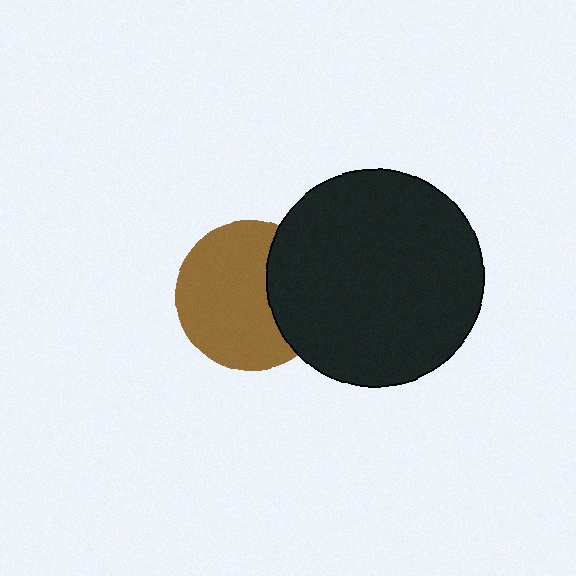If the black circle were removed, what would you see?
You would see the complete brown circle.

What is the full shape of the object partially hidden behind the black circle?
The partially hidden object is a brown circle.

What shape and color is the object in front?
The object in front is a black circle.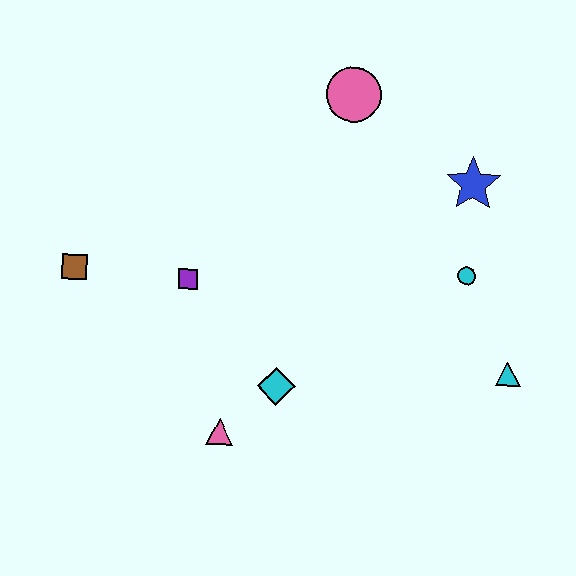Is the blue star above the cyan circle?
Yes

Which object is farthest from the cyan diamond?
The pink circle is farthest from the cyan diamond.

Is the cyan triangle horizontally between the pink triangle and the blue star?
No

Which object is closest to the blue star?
The cyan circle is closest to the blue star.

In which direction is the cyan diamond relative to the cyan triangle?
The cyan diamond is to the left of the cyan triangle.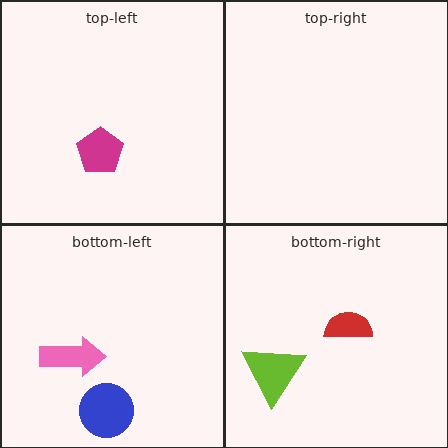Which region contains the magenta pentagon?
The top-left region.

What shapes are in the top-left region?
The magenta pentagon.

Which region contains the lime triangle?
The bottom-right region.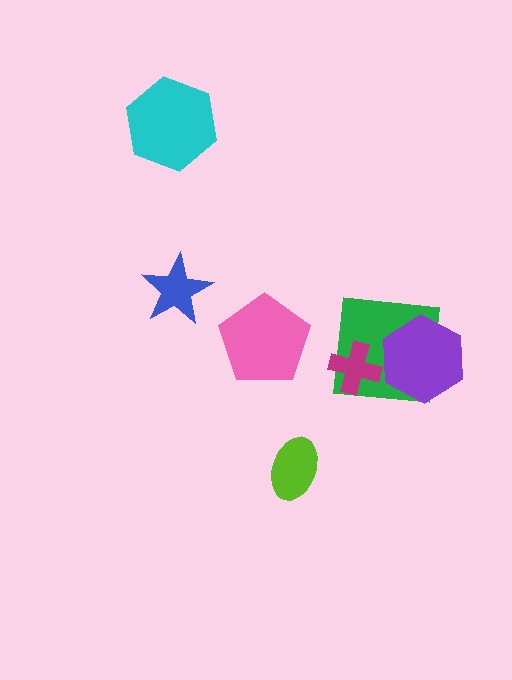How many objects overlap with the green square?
2 objects overlap with the green square.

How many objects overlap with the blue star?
0 objects overlap with the blue star.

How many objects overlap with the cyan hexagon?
0 objects overlap with the cyan hexagon.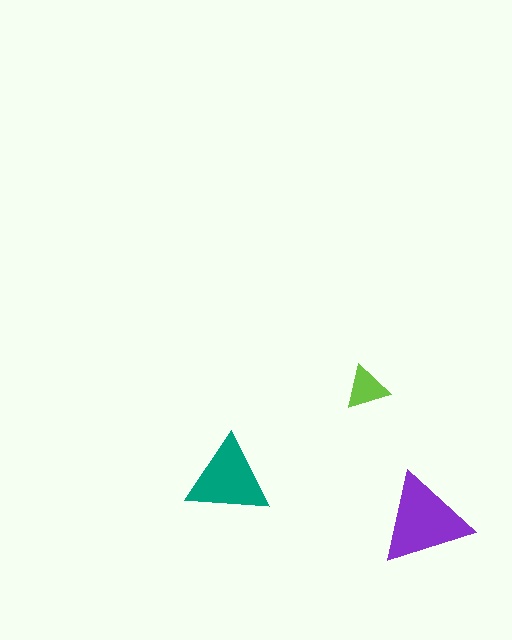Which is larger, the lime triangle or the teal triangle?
The teal one.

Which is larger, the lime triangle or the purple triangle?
The purple one.